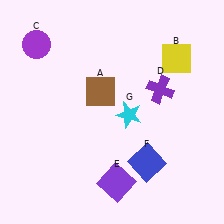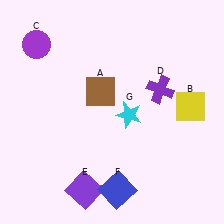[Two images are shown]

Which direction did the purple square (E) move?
The purple square (E) moved left.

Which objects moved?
The objects that moved are: the yellow square (B), the purple square (E), the blue square (F).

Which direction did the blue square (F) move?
The blue square (F) moved left.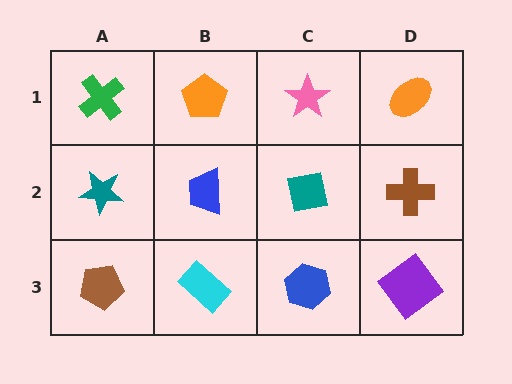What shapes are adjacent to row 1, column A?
A teal star (row 2, column A), an orange pentagon (row 1, column B).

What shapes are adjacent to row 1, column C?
A teal square (row 2, column C), an orange pentagon (row 1, column B), an orange ellipse (row 1, column D).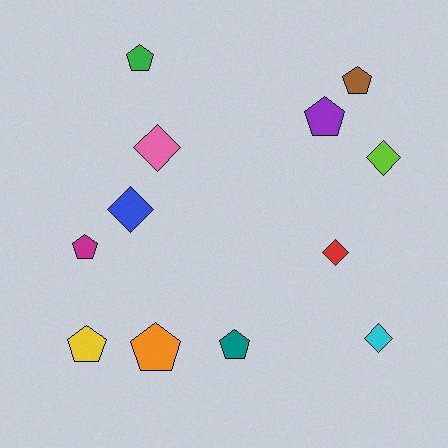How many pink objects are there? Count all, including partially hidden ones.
There is 1 pink object.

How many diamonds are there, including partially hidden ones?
There are 5 diamonds.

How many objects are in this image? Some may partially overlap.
There are 12 objects.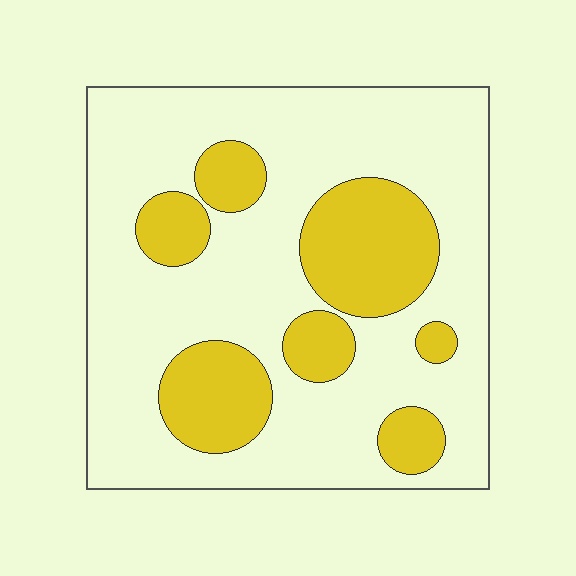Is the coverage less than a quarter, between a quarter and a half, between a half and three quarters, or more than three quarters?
Between a quarter and a half.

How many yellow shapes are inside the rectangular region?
7.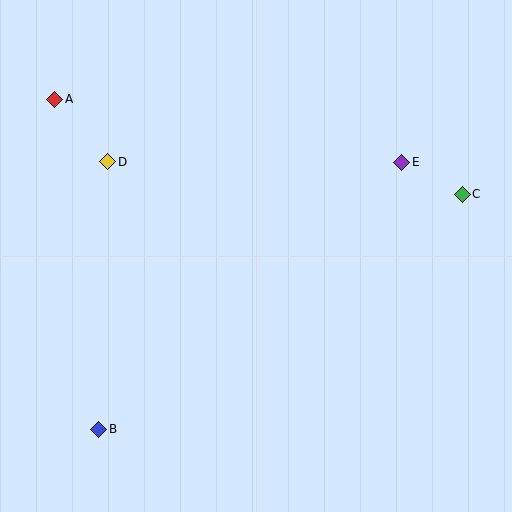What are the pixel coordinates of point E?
Point E is at (402, 162).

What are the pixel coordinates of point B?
Point B is at (99, 429).